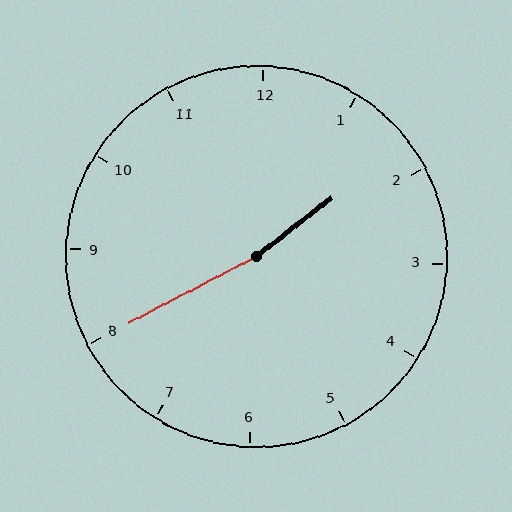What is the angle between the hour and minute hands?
Approximately 170 degrees.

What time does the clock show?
1:40.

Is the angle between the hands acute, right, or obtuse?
It is obtuse.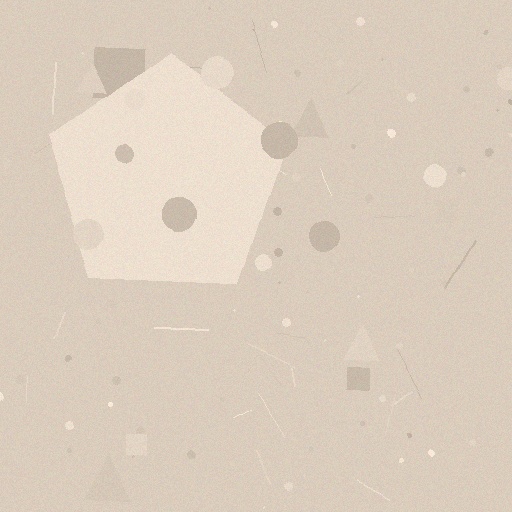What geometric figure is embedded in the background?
A pentagon is embedded in the background.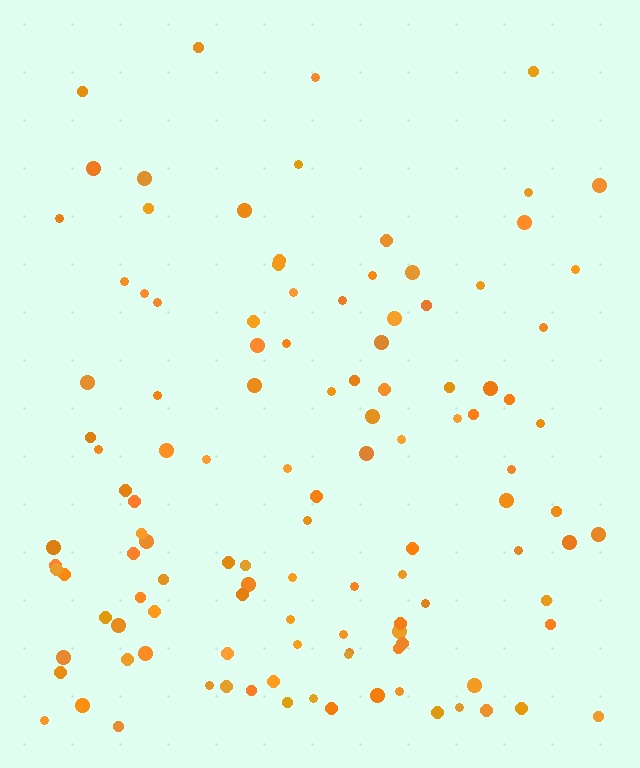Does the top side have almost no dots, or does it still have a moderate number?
Still a moderate number, just noticeably fewer than the bottom.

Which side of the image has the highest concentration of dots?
The bottom.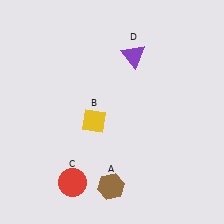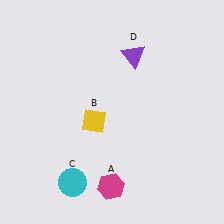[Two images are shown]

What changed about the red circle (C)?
In Image 1, C is red. In Image 2, it changed to cyan.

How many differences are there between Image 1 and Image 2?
There are 2 differences between the two images.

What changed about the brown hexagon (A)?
In Image 1, A is brown. In Image 2, it changed to magenta.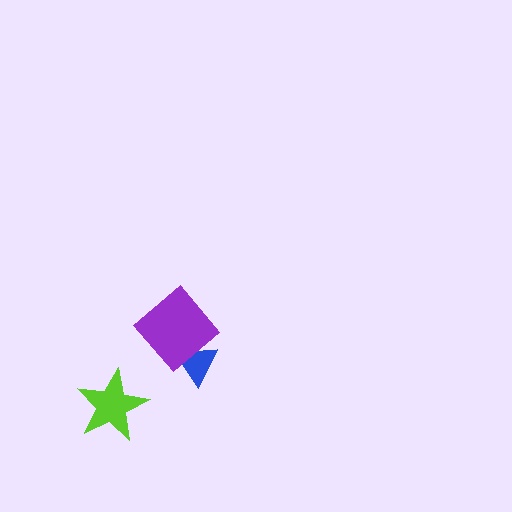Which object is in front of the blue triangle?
The purple diamond is in front of the blue triangle.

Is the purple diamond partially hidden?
No, no other shape covers it.